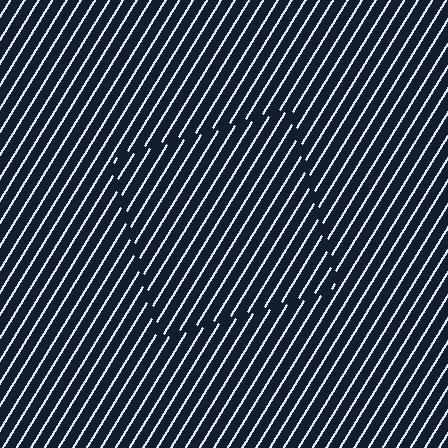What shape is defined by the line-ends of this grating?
An illusory square. The interior of the shape contains the same grating, shifted by half a period — the contour is defined by the phase discontinuity where line-ends from the inner and outer gratings abut.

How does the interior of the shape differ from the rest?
The interior of the shape contains the same grating, shifted by half a period — the contour is defined by the phase discontinuity where line-ends from the inner and outer gratings abut.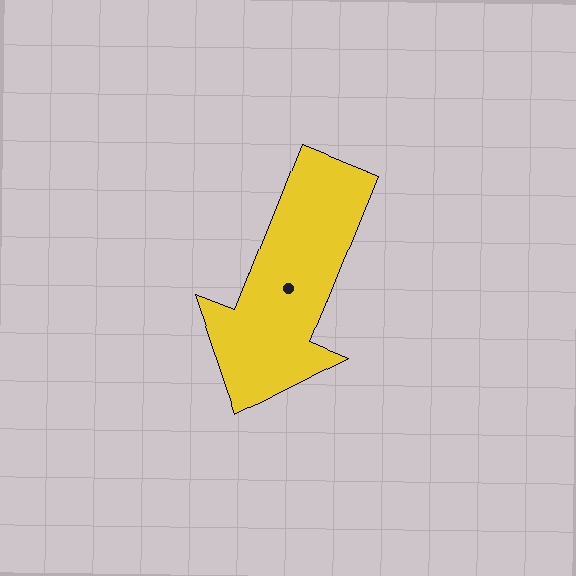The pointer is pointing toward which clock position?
Roughly 7 o'clock.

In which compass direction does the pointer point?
South.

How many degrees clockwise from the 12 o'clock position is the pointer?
Approximately 202 degrees.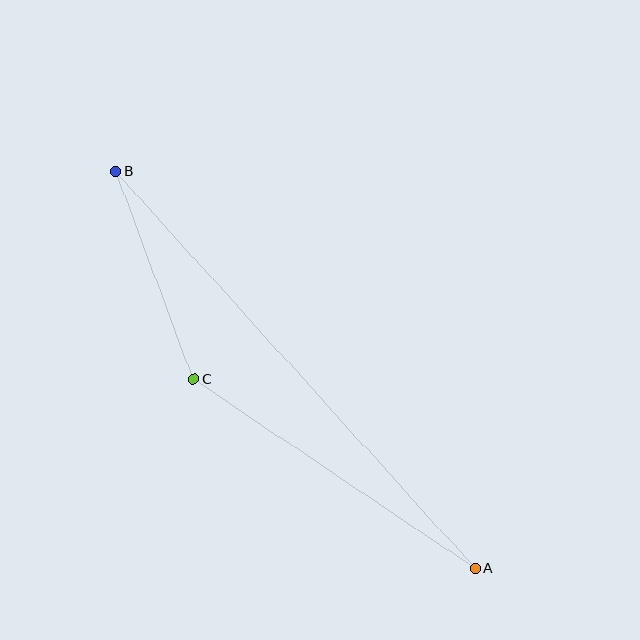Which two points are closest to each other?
Points B and C are closest to each other.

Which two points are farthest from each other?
Points A and B are farthest from each other.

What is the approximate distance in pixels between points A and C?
The distance between A and C is approximately 340 pixels.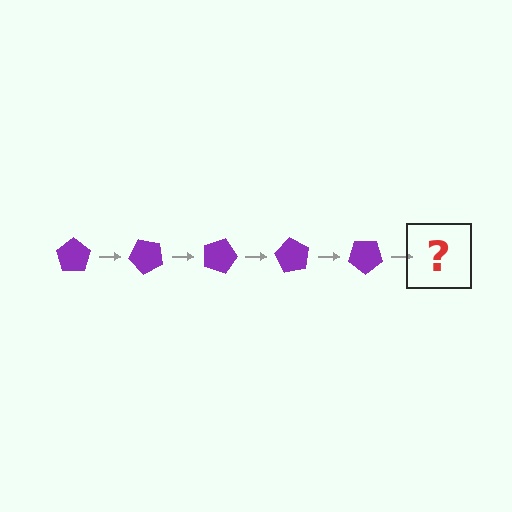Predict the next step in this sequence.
The next step is a purple pentagon rotated 225 degrees.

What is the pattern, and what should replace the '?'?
The pattern is that the pentagon rotates 45 degrees each step. The '?' should be a purple pentagon rotated 225 degrees.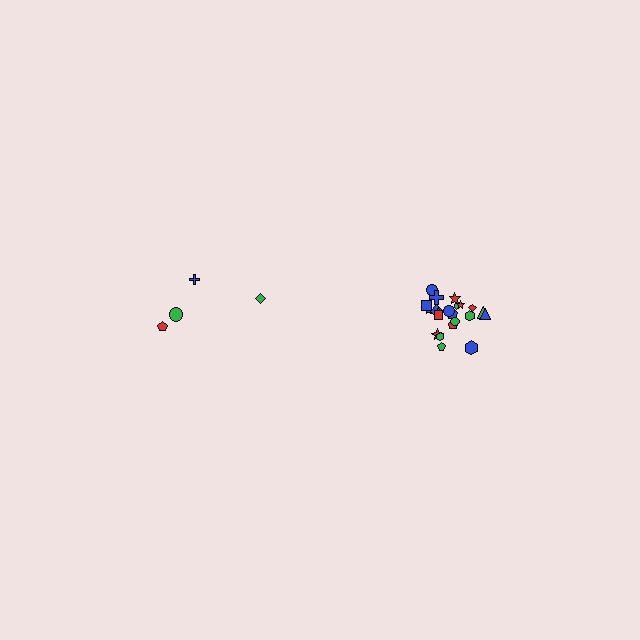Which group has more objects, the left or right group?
The right group.